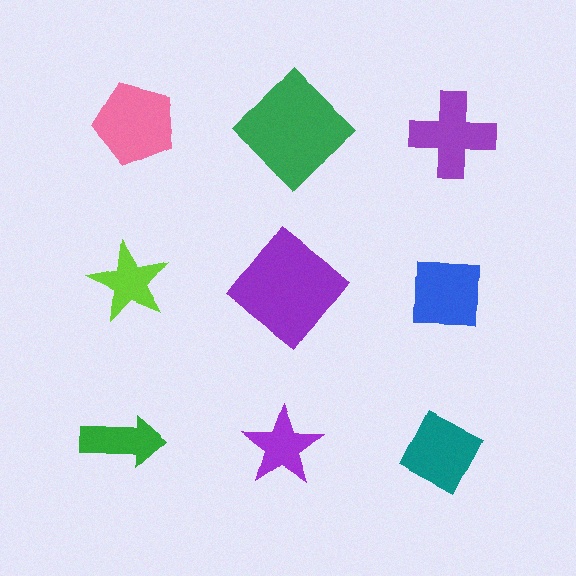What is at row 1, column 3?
A purple cross.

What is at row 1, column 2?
A green diamond.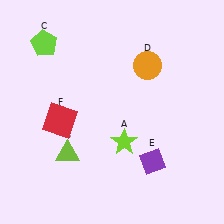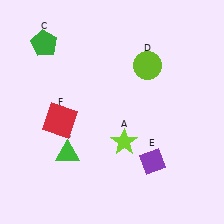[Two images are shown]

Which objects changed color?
B changed from lime to green. C changed from lime to green. D changed from orange to lime.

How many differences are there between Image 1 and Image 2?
There are 3 differences between the two images.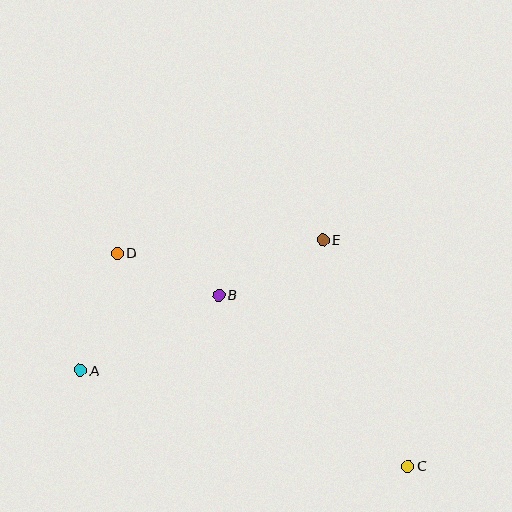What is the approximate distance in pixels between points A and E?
The distance between A and E is approximately 276 pixels.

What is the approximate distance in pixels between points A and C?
The distance between A and C is approximately 341 pixels.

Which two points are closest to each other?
Points B and D are closest to each other.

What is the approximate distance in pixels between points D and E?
The distance between D and E is approximately 206 pixels.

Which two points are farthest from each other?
Points C and D are farthest from each other.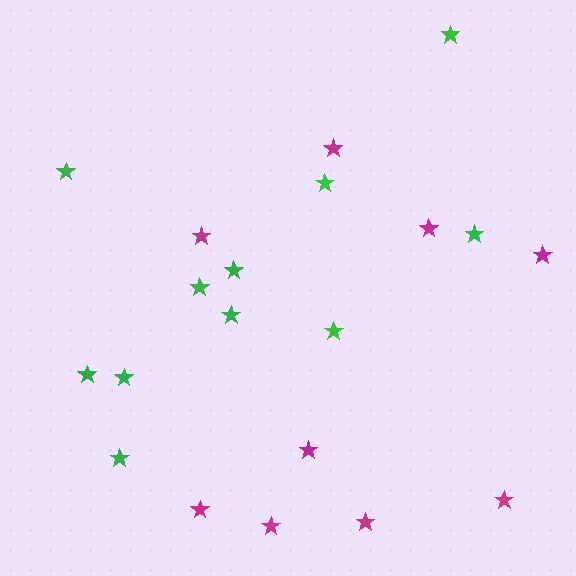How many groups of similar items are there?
There are 2 groups: one group of green stars (11) and one group of magenta stars (9).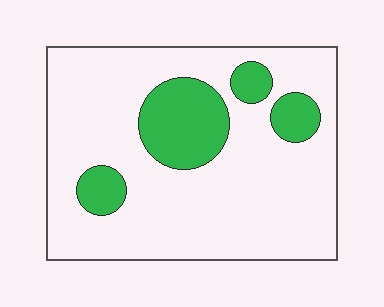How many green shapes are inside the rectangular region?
4.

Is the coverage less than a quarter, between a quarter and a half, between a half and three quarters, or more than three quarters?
Less than a quarter.